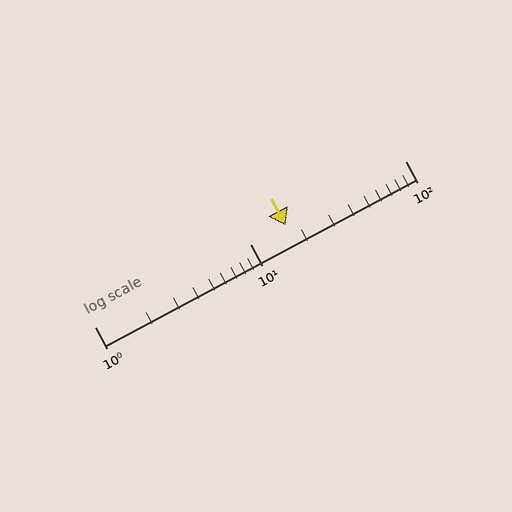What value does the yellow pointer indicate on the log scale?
The pointer indicates approximately 17.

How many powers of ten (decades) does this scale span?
The scale spans 2 decades, from 1 to 100.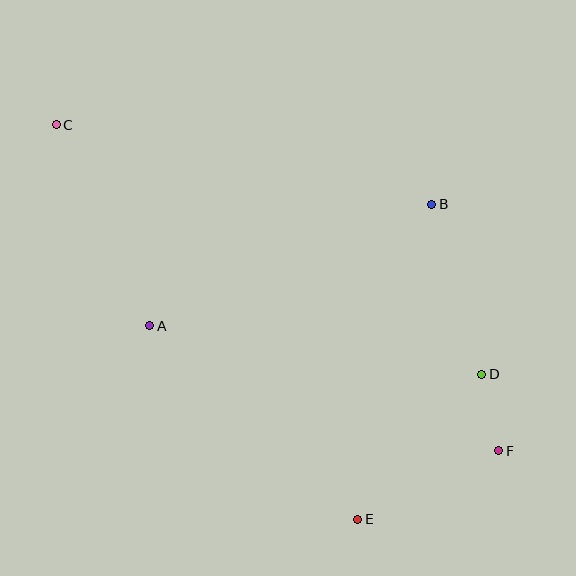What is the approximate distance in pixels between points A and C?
The distance between A and C is approximately 222 pixels.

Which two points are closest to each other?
Points D and F are closest to each other.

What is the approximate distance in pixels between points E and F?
The distance between E and F is approximately 157 pixels.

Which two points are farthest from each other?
Points C and F are farthest from each other.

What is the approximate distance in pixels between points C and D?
The distance between C and D is approximately 493 pixels.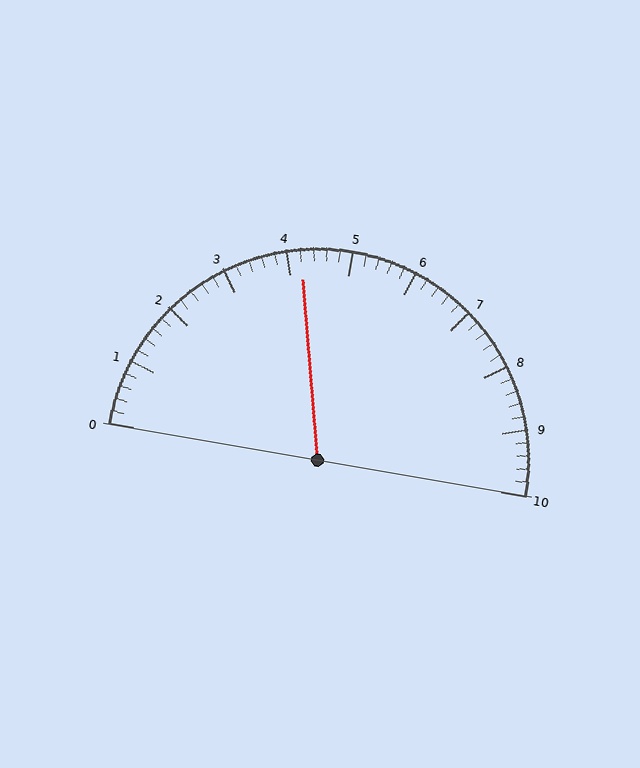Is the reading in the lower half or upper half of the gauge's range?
The reading is in the lower half of the range (0 to 10).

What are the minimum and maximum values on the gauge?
The gauge ranges from 0 to 10.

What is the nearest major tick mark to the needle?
The nearest major tick mark is 4.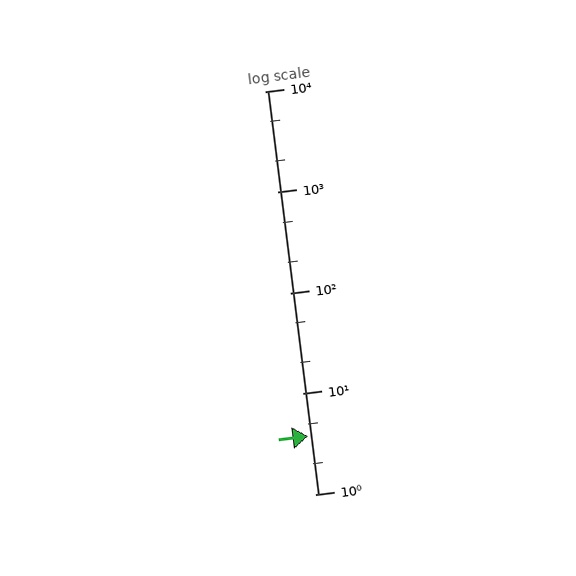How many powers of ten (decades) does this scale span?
The scale spans 4 decades, from 1 to 10000.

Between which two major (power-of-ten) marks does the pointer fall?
The pointer is between 1 and 10.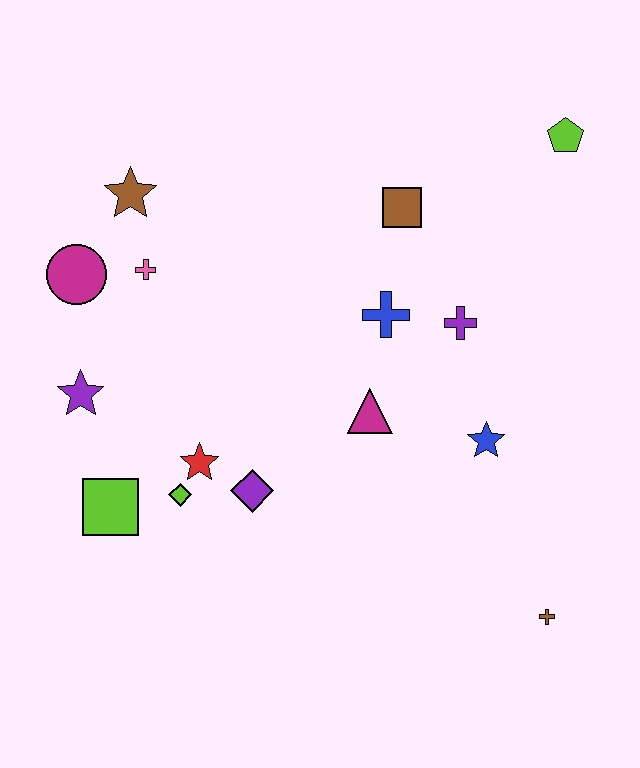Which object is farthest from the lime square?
The lime pentagon is farthest from the lime square.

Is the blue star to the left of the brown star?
No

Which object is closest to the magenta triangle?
The blue cross is closest to the magenta triangle.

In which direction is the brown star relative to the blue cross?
The brown star is to the left of the blue cross.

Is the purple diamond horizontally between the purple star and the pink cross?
No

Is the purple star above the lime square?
Yes